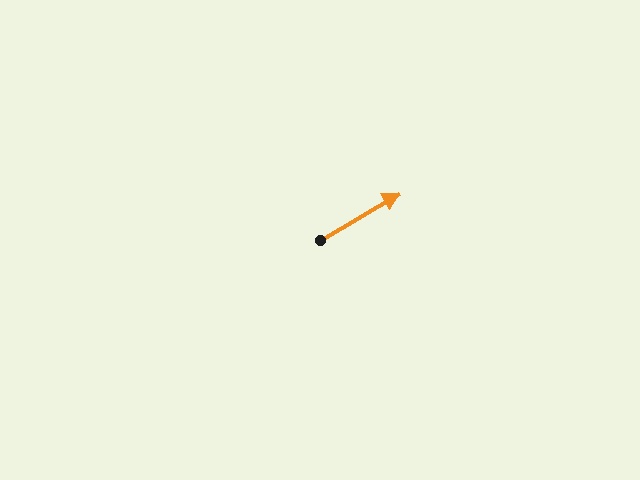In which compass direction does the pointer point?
Northeast.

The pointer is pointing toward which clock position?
Roughly 2 o'clock.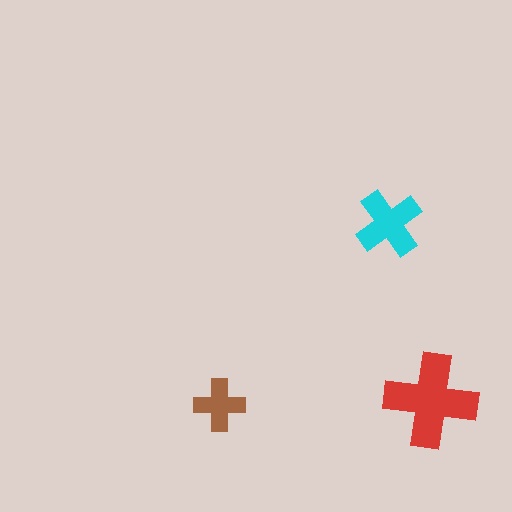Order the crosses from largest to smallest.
the red one, the cyan one, the brown one.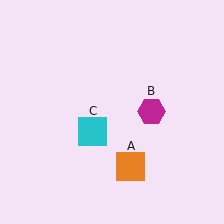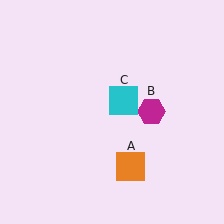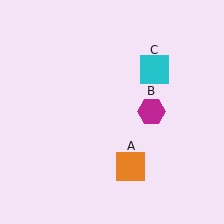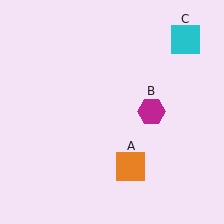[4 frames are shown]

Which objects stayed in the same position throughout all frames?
Orange square (object A) and magenta hexagon (object B) remained stationary.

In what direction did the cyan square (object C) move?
The cyan square (object C) moved up and to the right.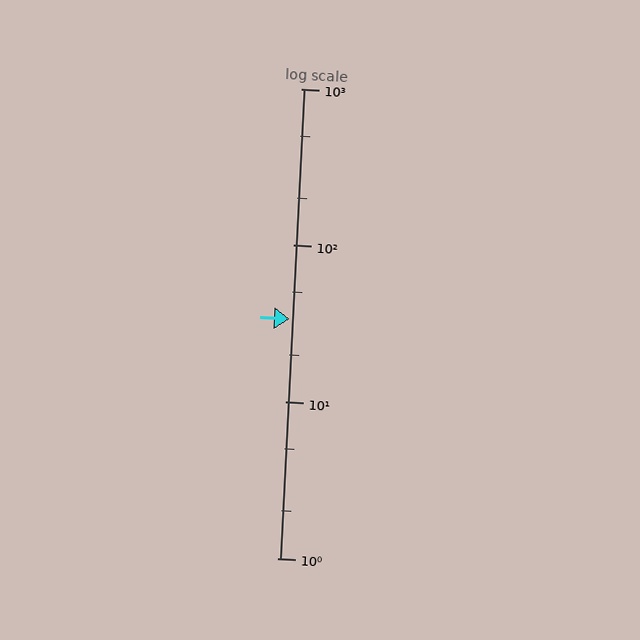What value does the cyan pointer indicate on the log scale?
The pointer indicates approximately 34.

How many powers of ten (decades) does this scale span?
The scale spans 3 decades, from 1 to 1000.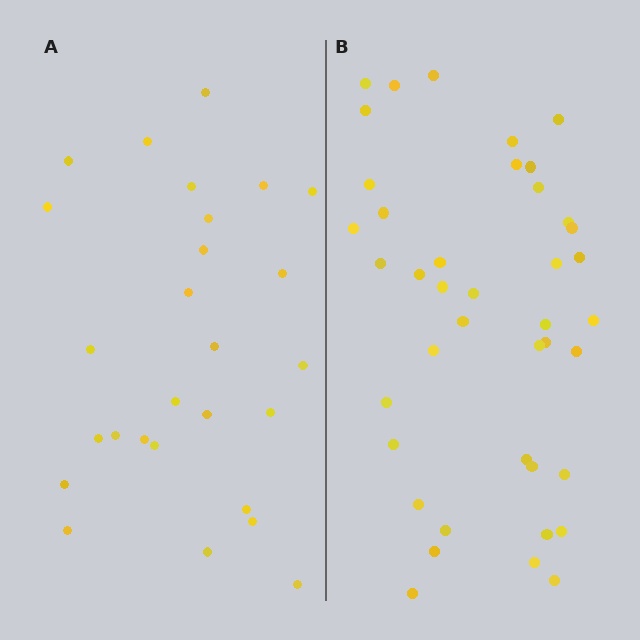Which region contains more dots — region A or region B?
Region B (the right region) has more dots.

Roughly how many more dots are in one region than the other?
Region B has approximately 15 more dots than region A.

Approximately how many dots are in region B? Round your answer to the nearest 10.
About 40 dots. (The exact count is 41, which rounds to 40.)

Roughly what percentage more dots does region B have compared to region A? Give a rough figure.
About 50% more.